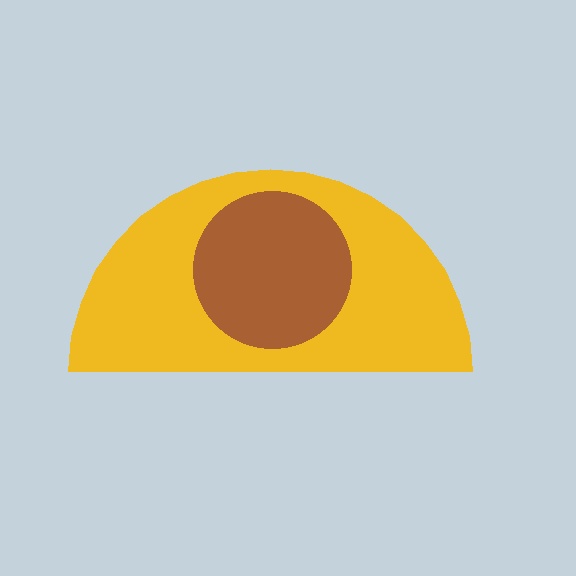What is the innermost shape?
The brown circle.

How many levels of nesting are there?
2.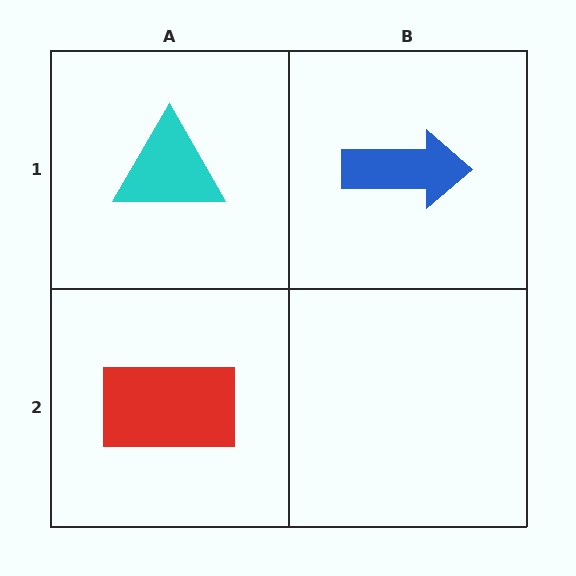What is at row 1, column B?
A blue arrow.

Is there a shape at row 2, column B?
No, that cell is empty.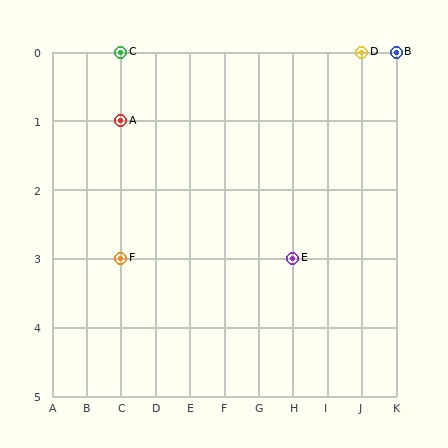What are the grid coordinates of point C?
Point C is at grid coordinates (C, 0).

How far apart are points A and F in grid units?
Points A and F are 2 rows apart.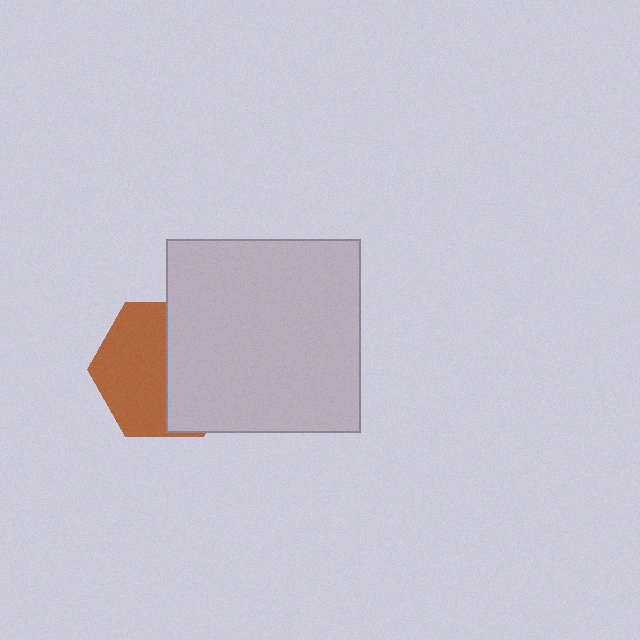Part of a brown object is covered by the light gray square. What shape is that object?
It is a hexagon.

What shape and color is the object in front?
The object in front is a light gray square.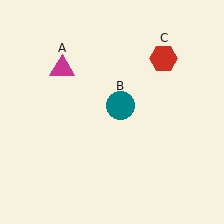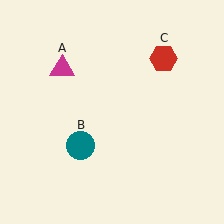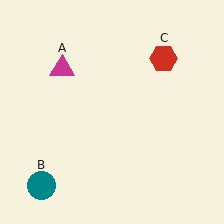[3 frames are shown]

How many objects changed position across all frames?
1 object changed position: teal circle (object B).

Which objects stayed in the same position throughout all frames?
Magenta triangle (object A) and red hexagon (object C) remained stationary.